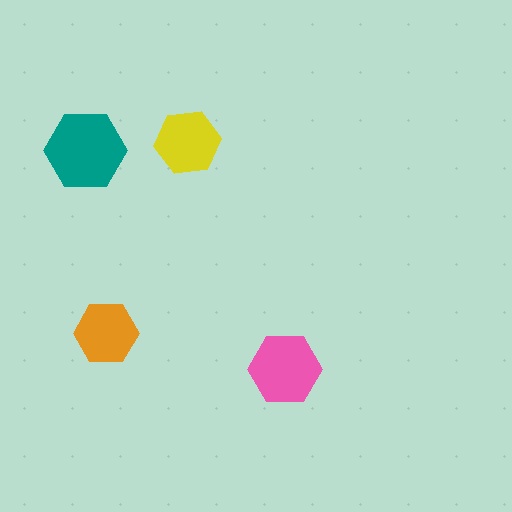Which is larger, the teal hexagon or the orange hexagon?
The teal one.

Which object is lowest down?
The pink hexagon is bottommost.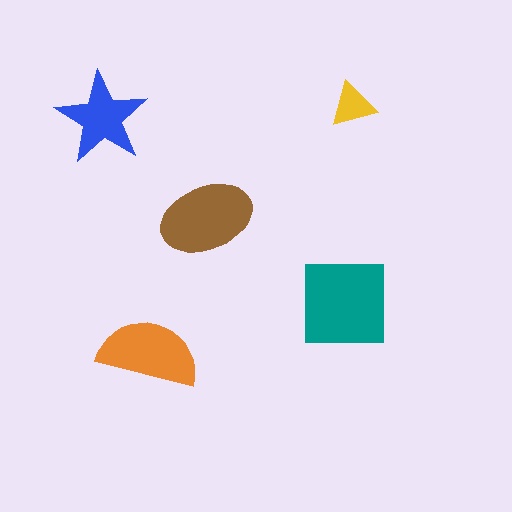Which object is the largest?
The teal square.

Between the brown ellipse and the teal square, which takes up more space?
The teal square.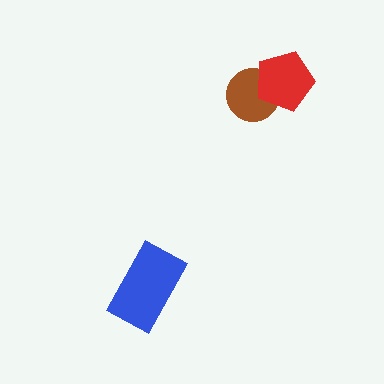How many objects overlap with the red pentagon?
1 object overlaps with the red pentagon.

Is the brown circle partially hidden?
Yes, it is partially covered by another shape.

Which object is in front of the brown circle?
The red pentagon is in front of the brown circle.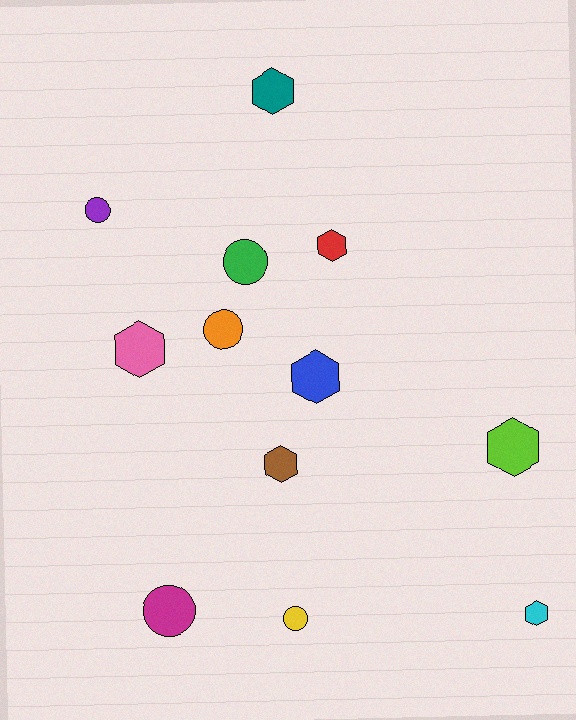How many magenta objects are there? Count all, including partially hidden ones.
There is 1 magenta object.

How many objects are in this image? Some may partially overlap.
There are 12 objects.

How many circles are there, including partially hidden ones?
There are 5 circles.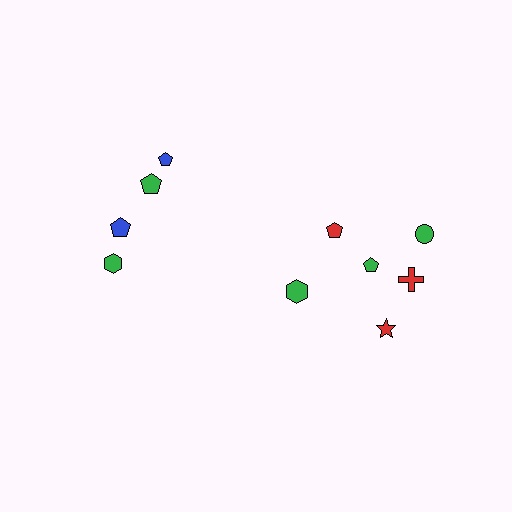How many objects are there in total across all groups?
There are 10 objects.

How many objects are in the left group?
There are 4 objects.